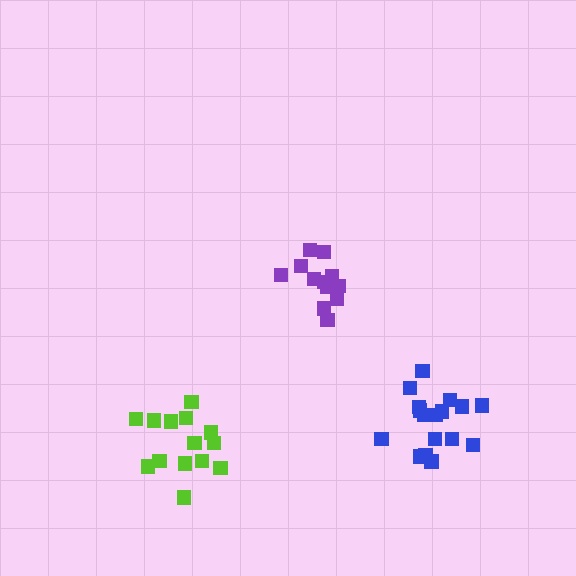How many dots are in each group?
Group 1: 18 dots, Group 2: 13 dots, Group 3: 14 dots (45 total).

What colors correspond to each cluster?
The clusters are colored: blue, purple, lime.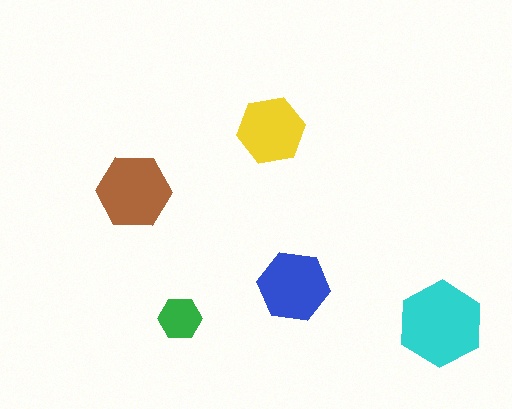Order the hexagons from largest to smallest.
the cyan one, the brown one, the blue one, the yellow one, the green one.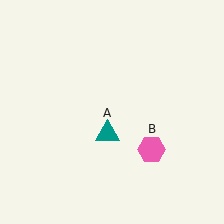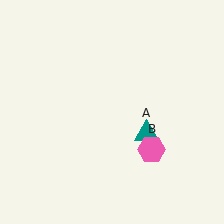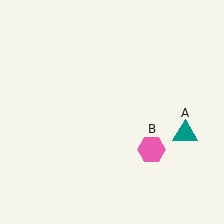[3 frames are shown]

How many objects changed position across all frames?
1 object changed position: teal triangle (object A).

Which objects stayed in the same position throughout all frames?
Pink hexagon (object B) remained stationary.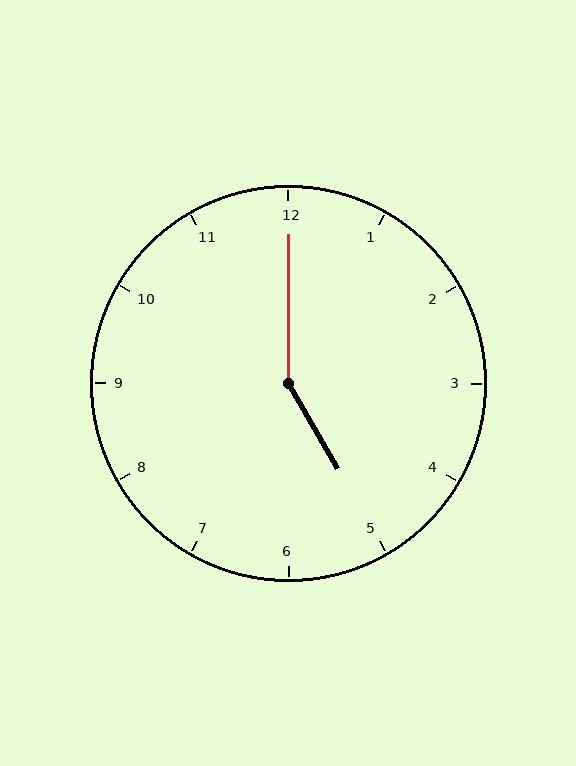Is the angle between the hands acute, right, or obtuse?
It is obtuse.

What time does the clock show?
5:00.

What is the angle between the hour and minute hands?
Approximately 150 degrees.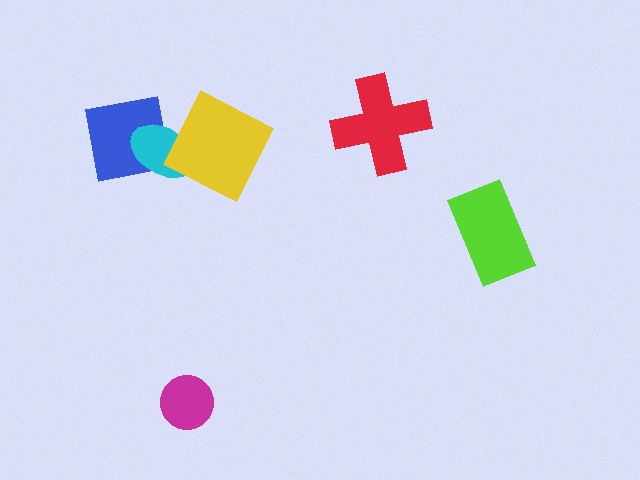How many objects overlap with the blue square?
1 object overlaps with the blue square.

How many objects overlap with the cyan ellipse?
2 objects overlap with the cyan ellipse.